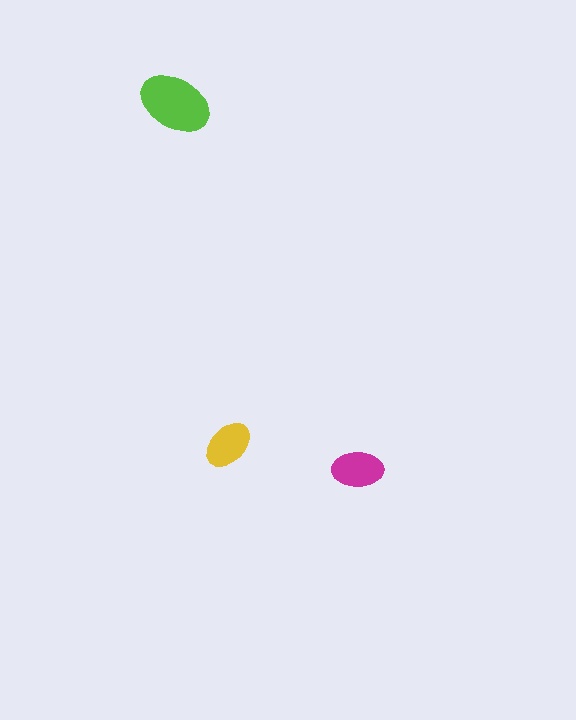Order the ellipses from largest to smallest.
the lime one, the magenta one, the yellow one.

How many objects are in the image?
There are 3 objects in the image.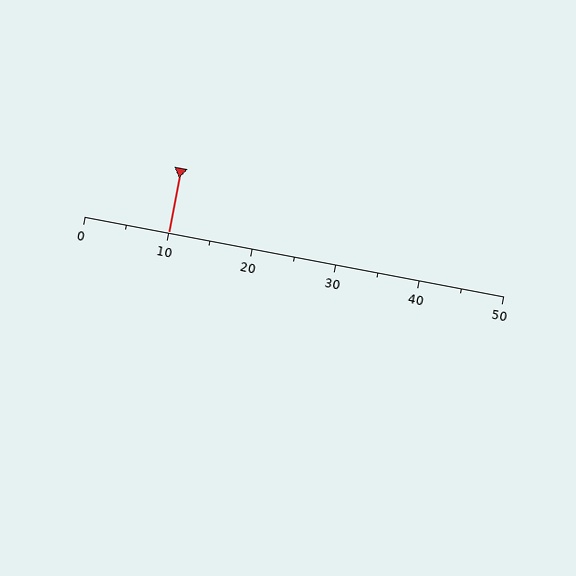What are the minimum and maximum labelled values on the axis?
The axis runs from 0 to 50.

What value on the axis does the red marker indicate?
The marker indicates approximately 10.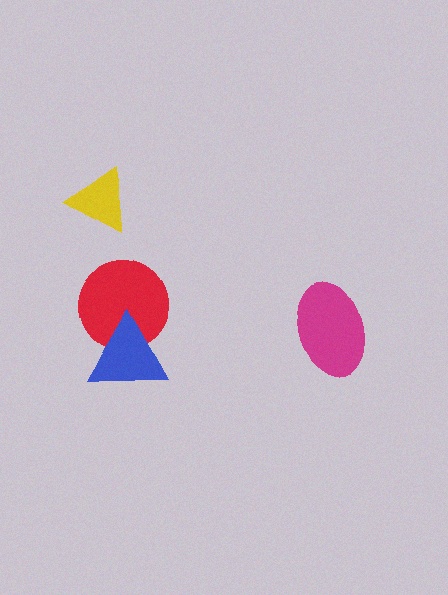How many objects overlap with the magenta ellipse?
0 objects overlap with the magenta ellipse.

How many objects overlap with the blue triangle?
1 object overlaps with the blue triangle.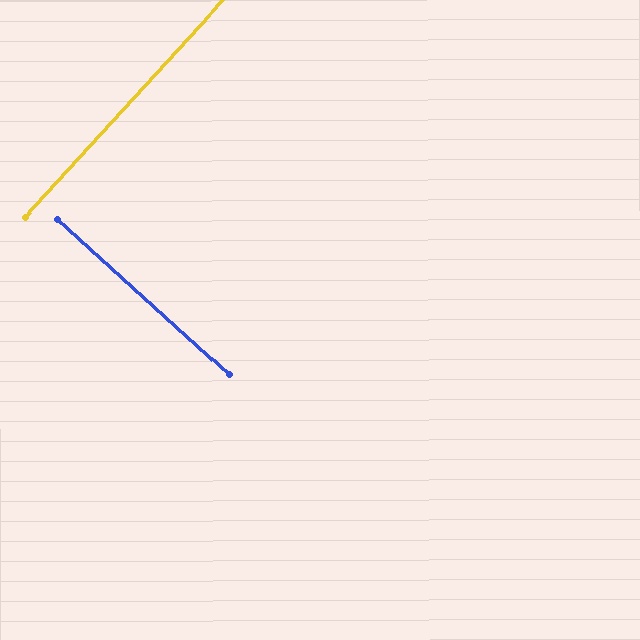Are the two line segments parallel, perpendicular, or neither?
Perpendicular — they meet at approximately 90°.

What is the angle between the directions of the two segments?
Approximately 90 degrees.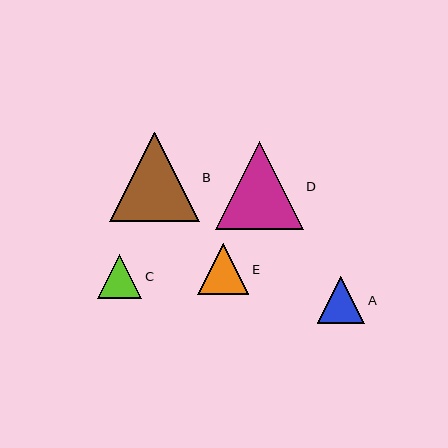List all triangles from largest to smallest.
From largest to smallest: B, D, E, A, C.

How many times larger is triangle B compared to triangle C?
Triangle B is approximately 2.0 times the size of triangle C.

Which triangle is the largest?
Triangle B is the largest with a size of approximately 89 pixels.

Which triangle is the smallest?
Triangle C is the smallest with a size of approximately 44 pixels.